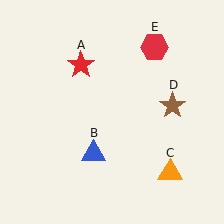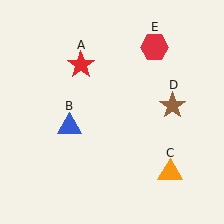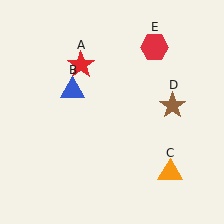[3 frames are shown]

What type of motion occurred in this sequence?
The blue triangle (object B) rotated clockwise around the center of the scene.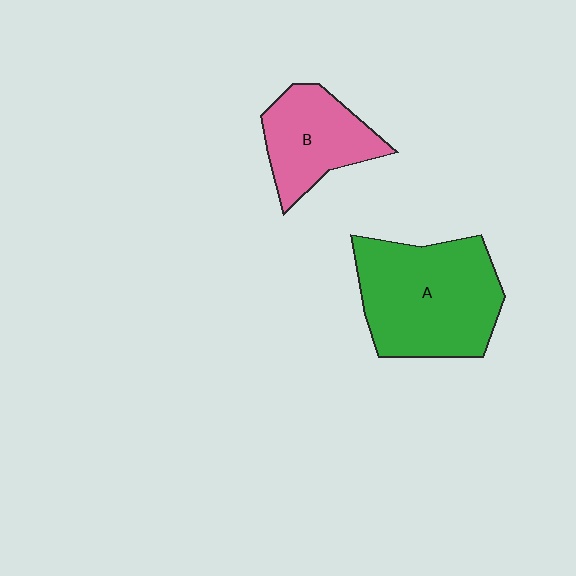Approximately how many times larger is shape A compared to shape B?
Approximately 1.7 times.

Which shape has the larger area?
Shape A (green).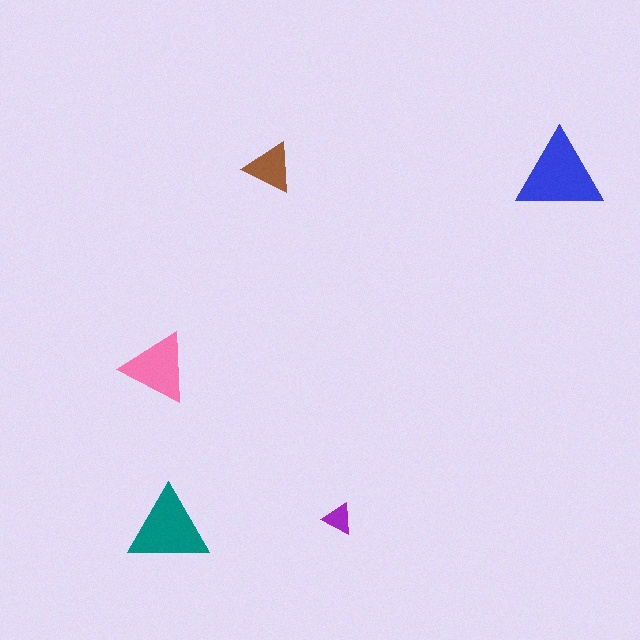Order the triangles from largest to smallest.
the blue one, the teal one, the pink one, the brown one, the purple one.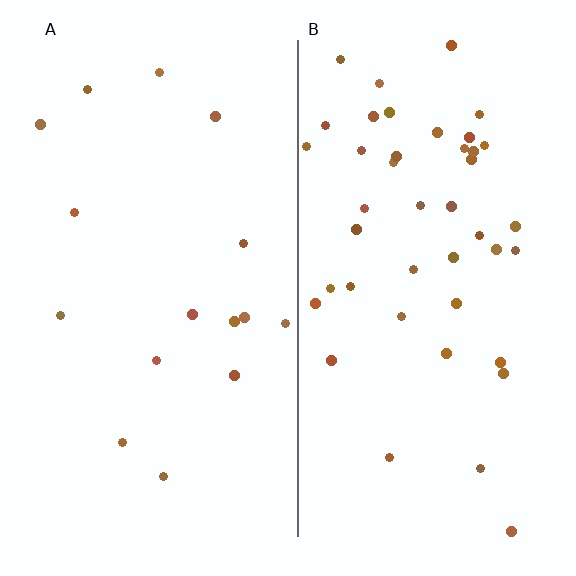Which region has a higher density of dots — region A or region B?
B (the right).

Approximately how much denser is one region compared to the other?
Approximately 2.8× — region B over region A.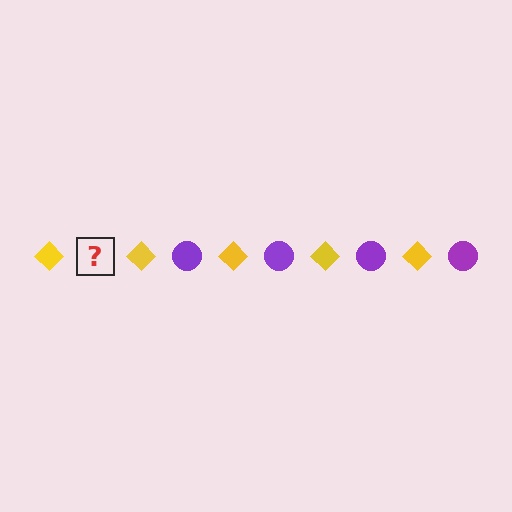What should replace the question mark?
The question mark should be replaced with a purple circle.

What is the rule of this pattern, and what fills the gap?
The rule is that the pattern alternates between yellow diamond and purple circle. The gap should be filled with a purple circle.